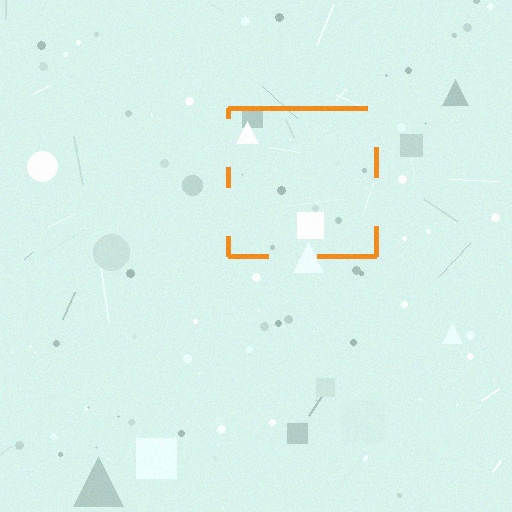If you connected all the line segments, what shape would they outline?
They would outline a square.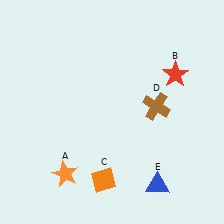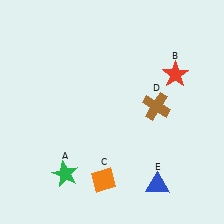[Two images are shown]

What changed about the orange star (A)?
In Image 1, A is orange. In Image 2, it changed to green.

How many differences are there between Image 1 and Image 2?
There is 1 difference between the two images.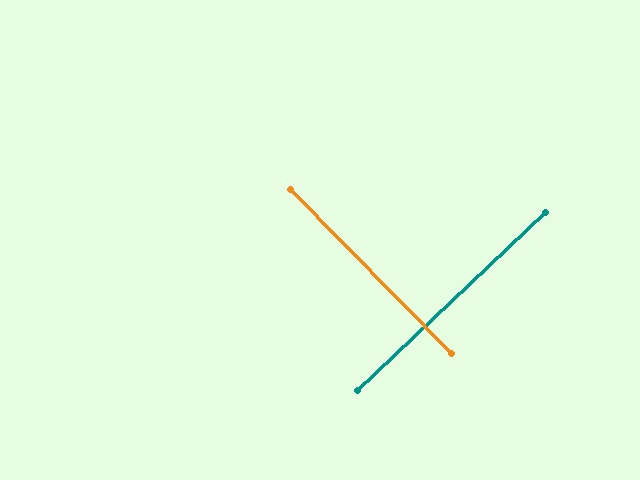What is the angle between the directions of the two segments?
Approximately 89 degrees.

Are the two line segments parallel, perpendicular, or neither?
Perpendicular — they meet at approximately 89°.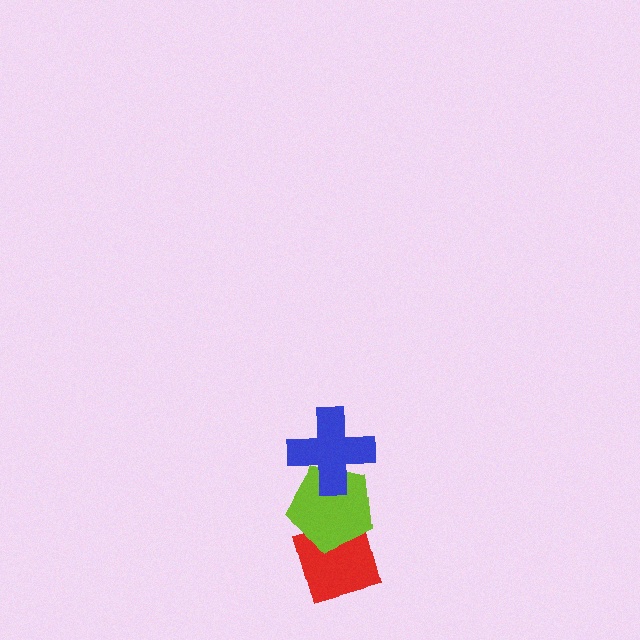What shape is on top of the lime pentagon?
The blue cross is on top of the lime pentagon.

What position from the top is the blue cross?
The blue cross is 1st from the top.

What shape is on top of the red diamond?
The lime pentagon is on top of the red diamond.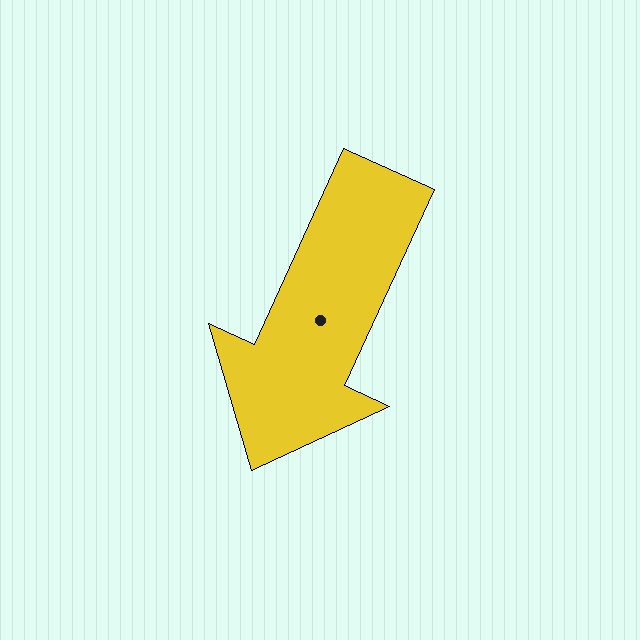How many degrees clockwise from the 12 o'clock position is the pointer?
Approximately 205 degrees.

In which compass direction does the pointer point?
Southwest.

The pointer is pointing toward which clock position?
Roughly 7 o'clock.